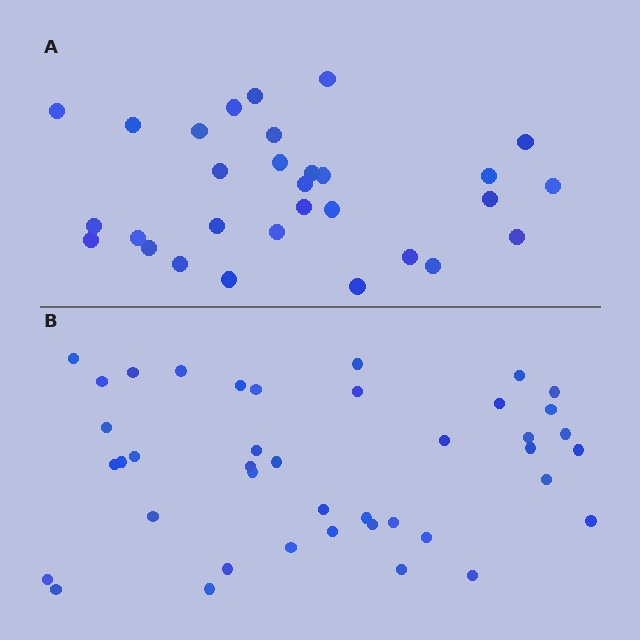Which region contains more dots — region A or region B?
Region B (the bottom region) has more dots.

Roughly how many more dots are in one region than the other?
Region B has roughly 12 or so more dots than region A.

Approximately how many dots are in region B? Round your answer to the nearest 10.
About 40 dots. (The exact count is 41, which rounds to 40.)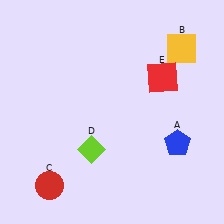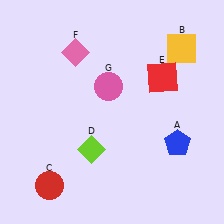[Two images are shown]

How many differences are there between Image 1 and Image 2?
There are 2 differences between the two images.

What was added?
A pink diamond (F), a pink circle (G) were added in Image 2.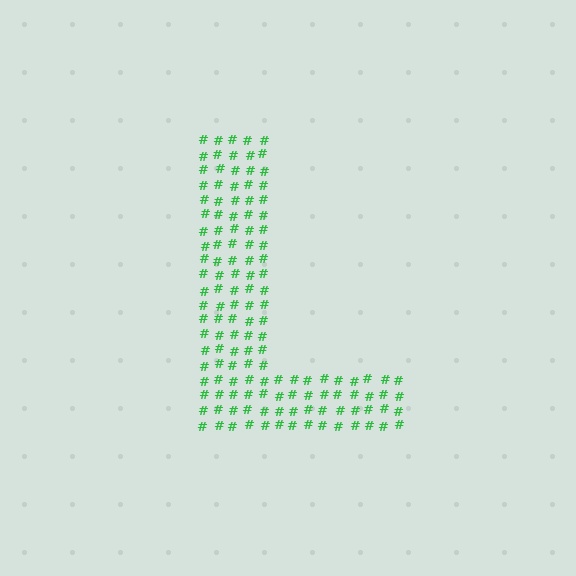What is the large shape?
The large shape is the letter L.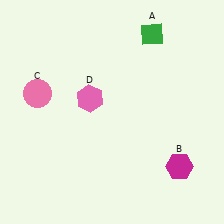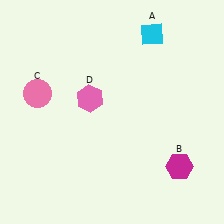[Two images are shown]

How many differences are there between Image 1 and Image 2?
There is 1 difference between the two images.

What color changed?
The diamond (A) changed from green in Image 1 to cyan in Image 2.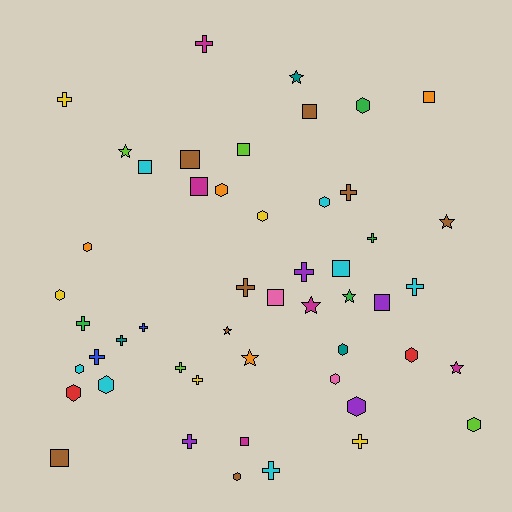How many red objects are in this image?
There are 2 red objects.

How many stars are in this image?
There are 8 stars.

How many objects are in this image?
There are 50 objects.